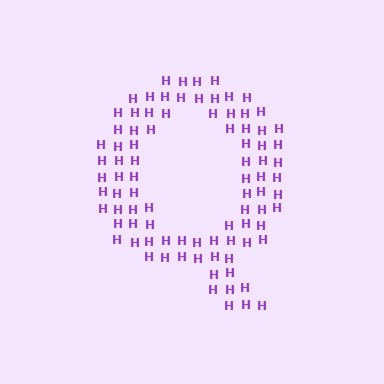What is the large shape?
The large shape is the letter Q.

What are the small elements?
The small elements are letter H's.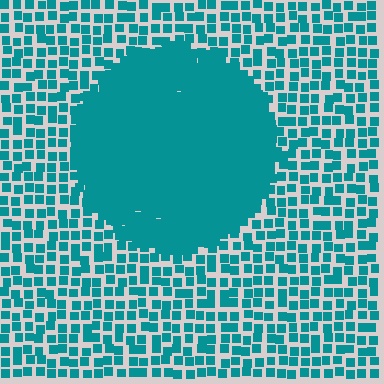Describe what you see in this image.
The image contains small teal elements arranged at two different densities. A circle-shaped region is visible where the elements are more densely packed than the surrounding area.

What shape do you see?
I see a circle.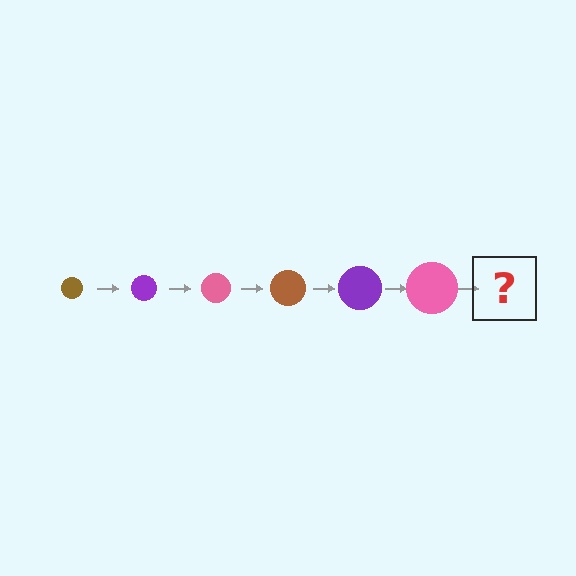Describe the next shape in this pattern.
It should be a brown circle, larger than the previous one.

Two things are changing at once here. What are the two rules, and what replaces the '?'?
The two rules are that the circle grows larger each step and the color cycles through brown, purple, and pink. The '?' should be a brown circle, larger than the previous one.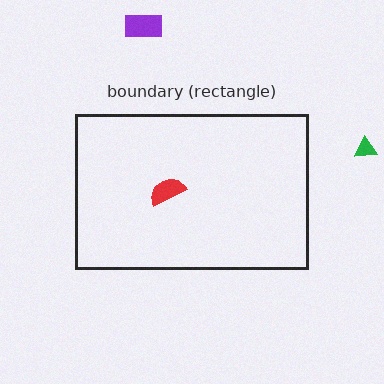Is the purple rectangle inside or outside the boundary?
Outside.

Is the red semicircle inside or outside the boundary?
Inside.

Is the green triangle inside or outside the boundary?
Outside.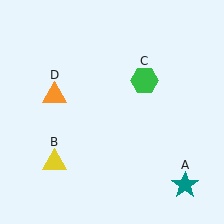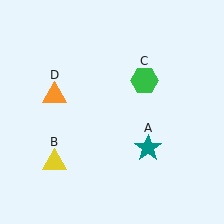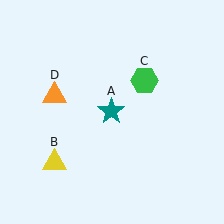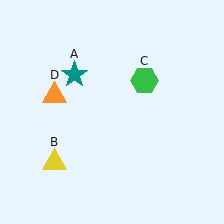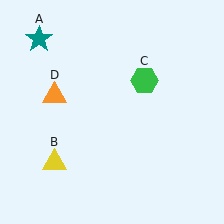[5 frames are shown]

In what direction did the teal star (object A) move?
The teal star (object A) moved up and to the left.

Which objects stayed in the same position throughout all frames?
Yellow triangle (object B) and green hexagon (object C) and orange triangle (object D) remained stationary.